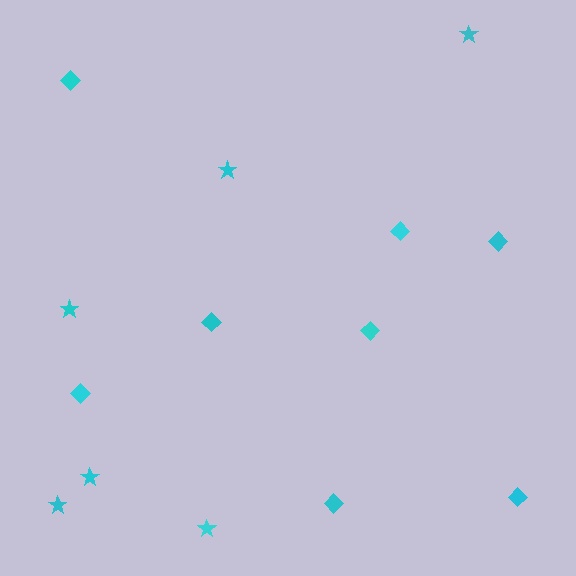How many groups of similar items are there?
There are 2 groups: one group of diamonds (8) and one group of stars (6).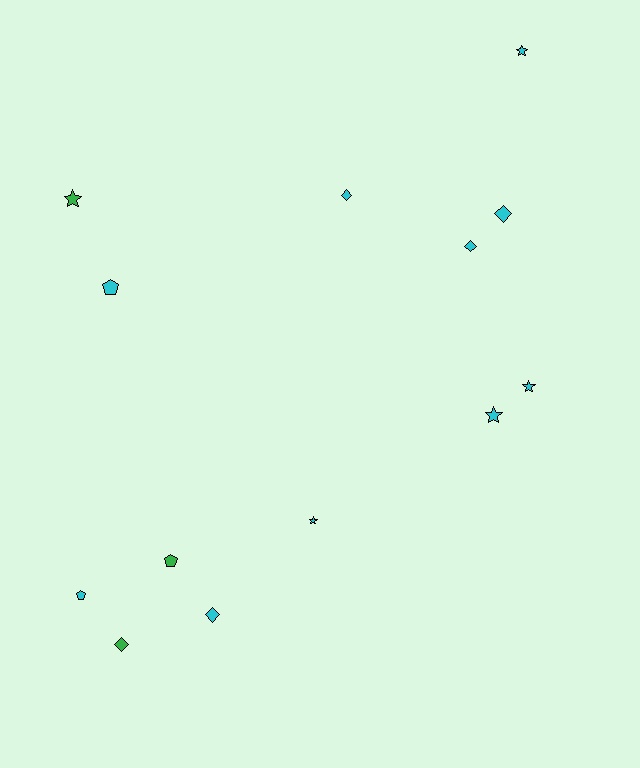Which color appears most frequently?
Cyan, with 10 objects.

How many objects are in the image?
There are 13 objects.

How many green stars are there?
There is 1 green star.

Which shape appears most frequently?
Diamond, with 5 objects.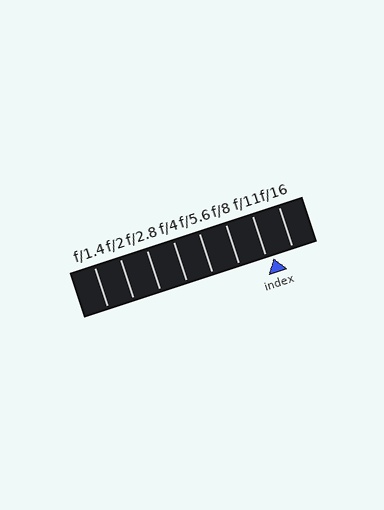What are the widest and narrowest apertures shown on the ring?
The widest aperture shown is f/1.4 and the narrowest is f/16.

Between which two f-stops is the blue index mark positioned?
The index mark is between f/11 and f/16.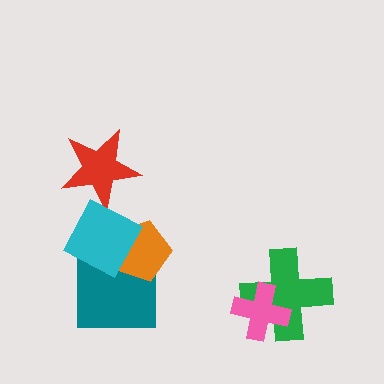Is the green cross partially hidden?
Yes, it is partially covered by another shape.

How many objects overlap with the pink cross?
1 object overlaps with the pink cross.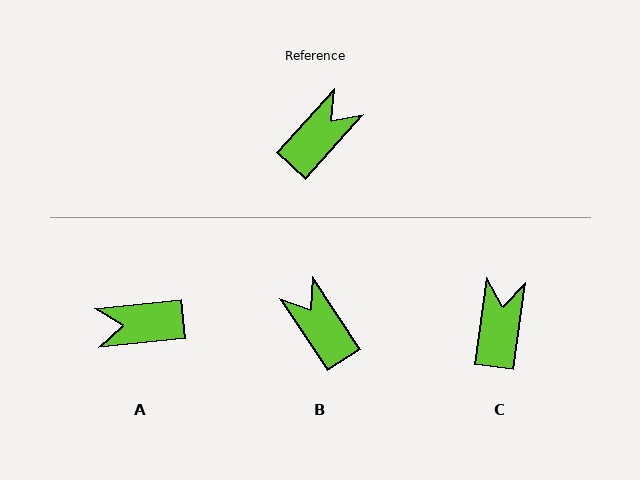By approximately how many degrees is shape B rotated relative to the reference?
Approximately 76 degrees counter-clockwise.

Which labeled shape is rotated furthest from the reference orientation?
A, about 138 degrees away.